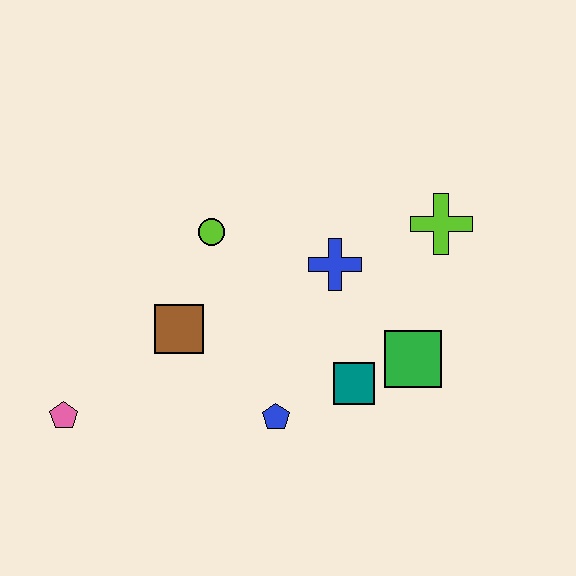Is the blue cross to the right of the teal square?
No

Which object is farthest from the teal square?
The pink pentagon is farthest from the teal square.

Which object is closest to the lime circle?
The brown square is closest to the lime circle.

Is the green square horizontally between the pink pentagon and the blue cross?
No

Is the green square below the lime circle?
Yes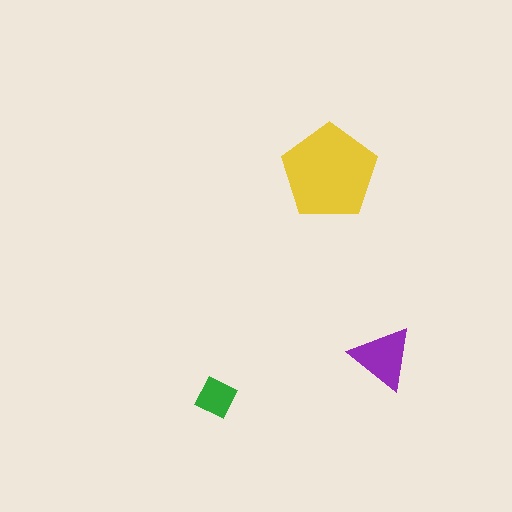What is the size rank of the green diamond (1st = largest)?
3rd.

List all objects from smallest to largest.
The green diamond, the purple triangle, the yellow pentagon.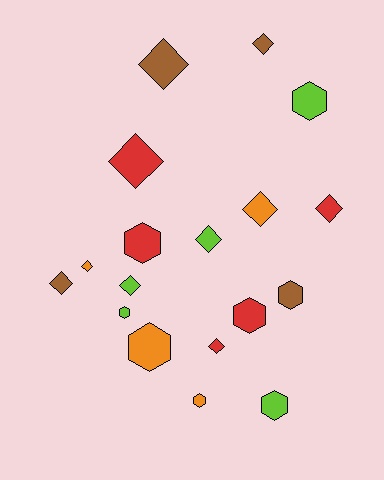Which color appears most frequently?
Red, with 5 objects.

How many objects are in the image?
There are 18 objects.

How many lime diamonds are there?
There are 2 lime diamonds.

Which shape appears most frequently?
Diamond, with 10 objects.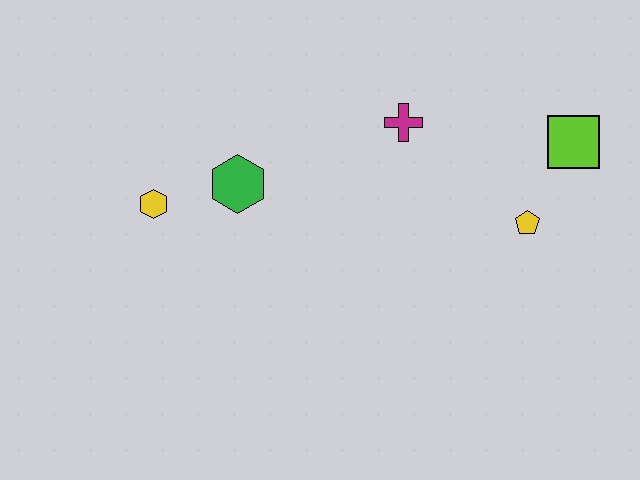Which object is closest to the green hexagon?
The yellow hexagon is closest to the green hexagon.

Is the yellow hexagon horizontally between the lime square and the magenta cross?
No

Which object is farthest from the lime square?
The yellow hexagon is farthest from the lime square.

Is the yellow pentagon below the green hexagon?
Yes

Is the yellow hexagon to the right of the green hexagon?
No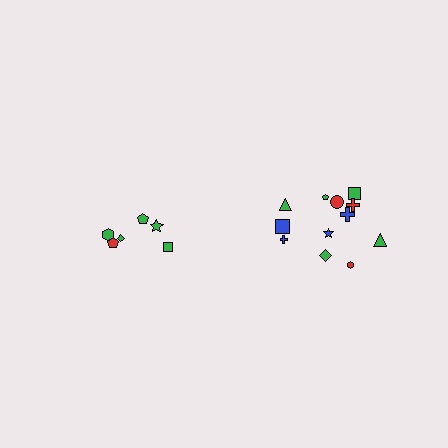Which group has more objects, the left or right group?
The right group.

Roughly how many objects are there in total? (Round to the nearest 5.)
Roughly 20 objects in total.